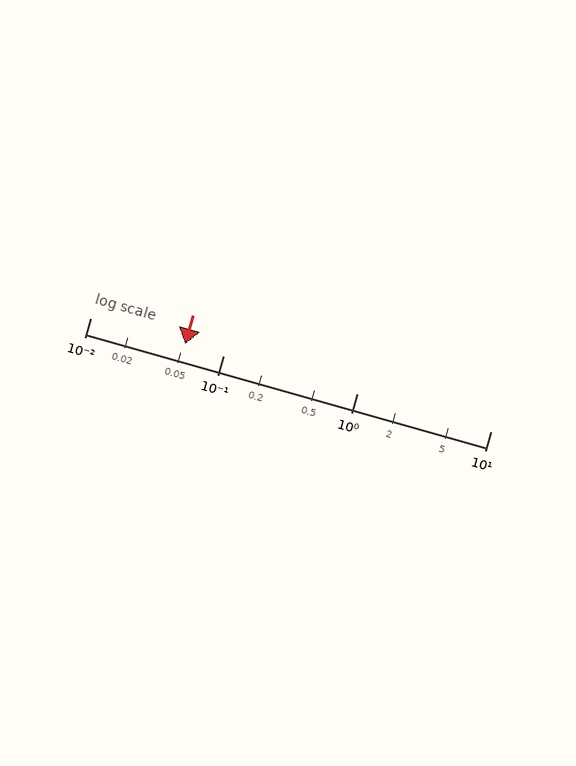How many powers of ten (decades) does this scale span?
The scale spans 3 decades, from 0.01 to 10.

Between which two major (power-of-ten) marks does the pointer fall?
The pointer is between 0.01 and 0.1.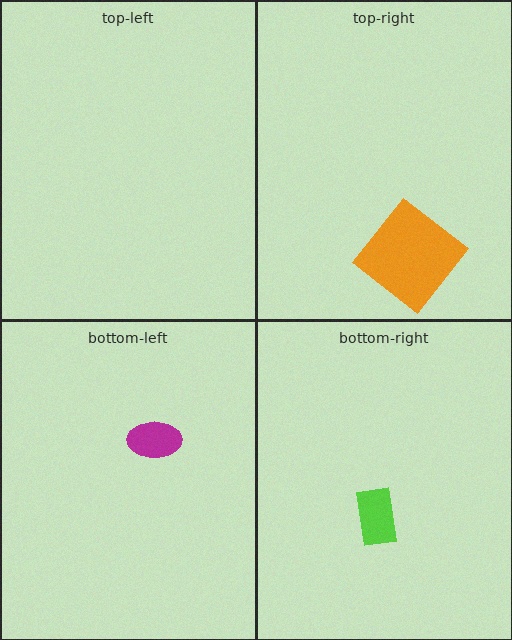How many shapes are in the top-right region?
1.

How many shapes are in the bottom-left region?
1.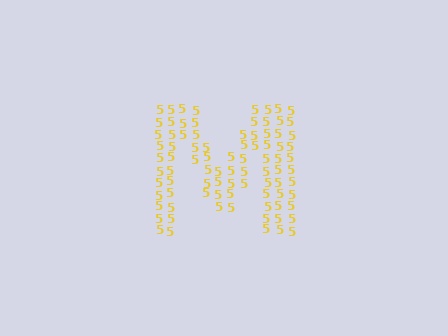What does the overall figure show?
The overall figure shows the letter M.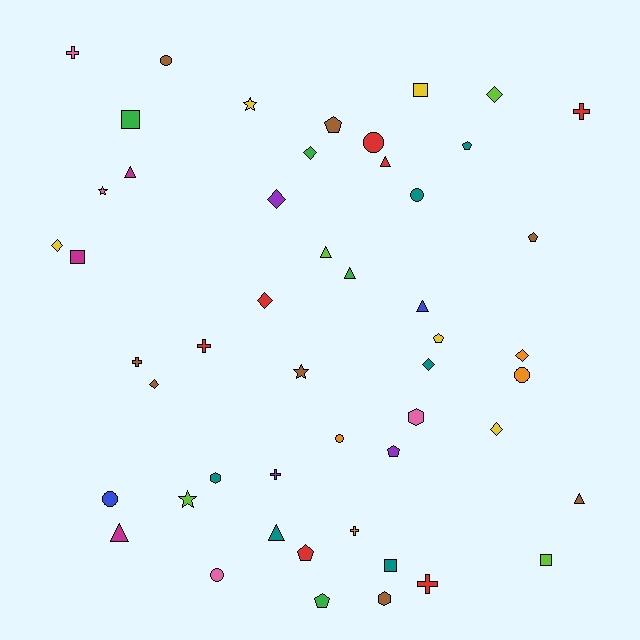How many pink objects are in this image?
There are 4 pink objects.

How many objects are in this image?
There are 50 objects.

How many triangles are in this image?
There are 8 triangles.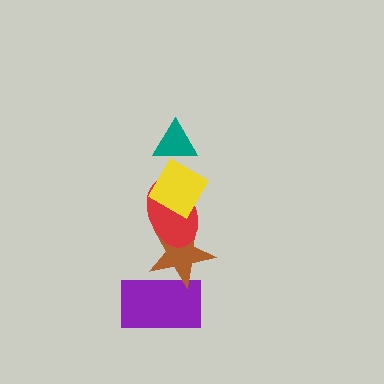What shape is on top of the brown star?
The red ellipse is on top of the brown star.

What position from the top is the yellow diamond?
The yellow diamond is 2nd from the top.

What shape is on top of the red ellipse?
The yellow diamond is on top of the red ellipse.